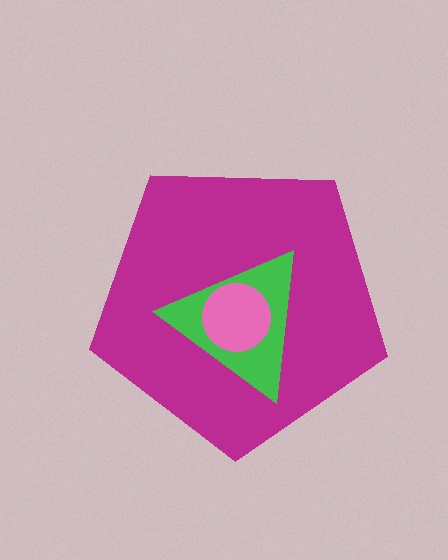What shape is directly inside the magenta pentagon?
The green triangle.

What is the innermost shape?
The pink circle.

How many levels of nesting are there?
3.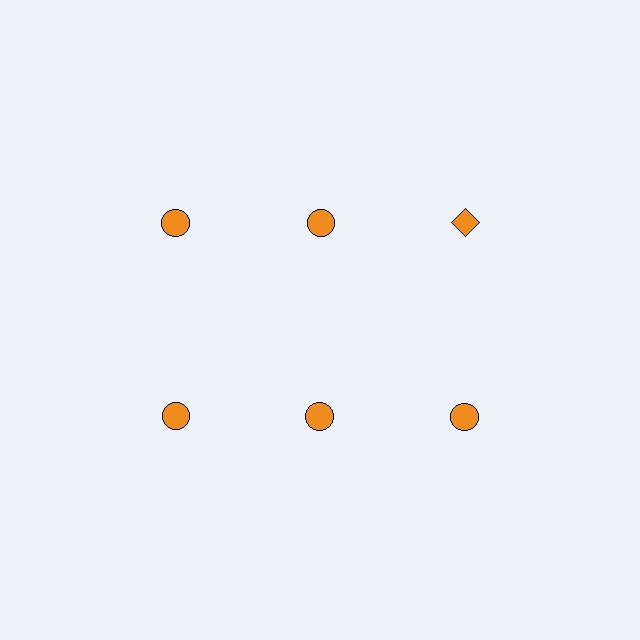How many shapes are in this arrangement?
There are 6 shapes arranged in a grid pattern.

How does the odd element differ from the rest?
It has a different shape: diamond instead of circle.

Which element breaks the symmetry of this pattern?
The orange diamond in the top row, center column breaks the symmetry. All other shapes are orange circles.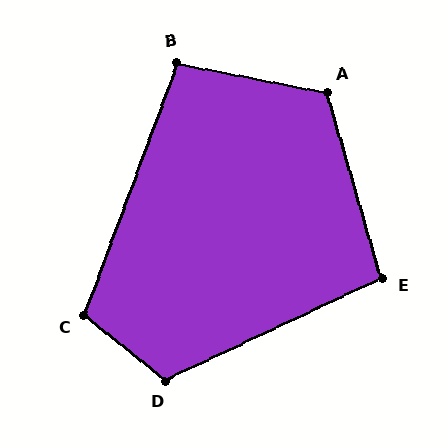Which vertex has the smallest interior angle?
E, at approximately 99 degrees.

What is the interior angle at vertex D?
Approximately 116 degrees (obtuse).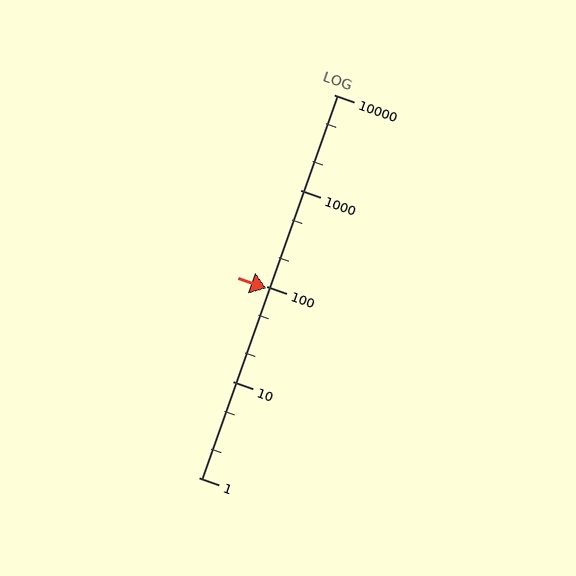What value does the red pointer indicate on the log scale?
The pointer indicates approximately 94.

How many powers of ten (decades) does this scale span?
The scale spans 4 decades, from 1 to 10000.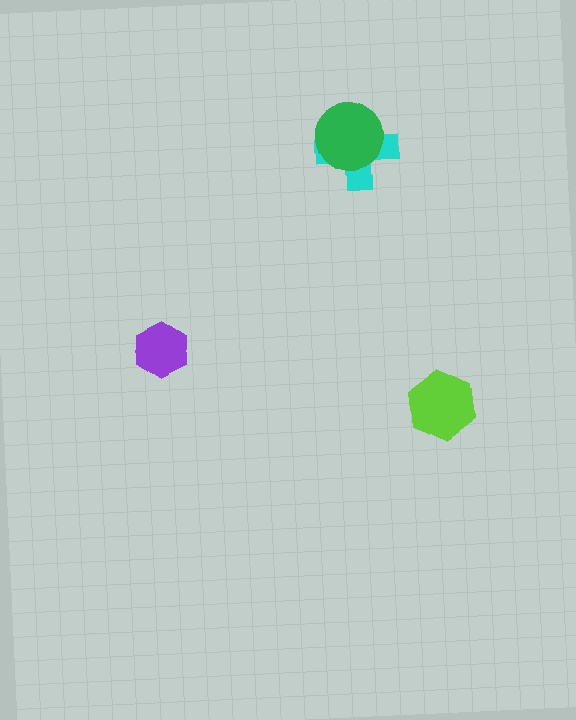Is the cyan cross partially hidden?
Yes, it is partially covered by another shape.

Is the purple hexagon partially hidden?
No, no other shape covers it.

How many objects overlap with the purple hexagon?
0 objects overlap with the purple hexagon.